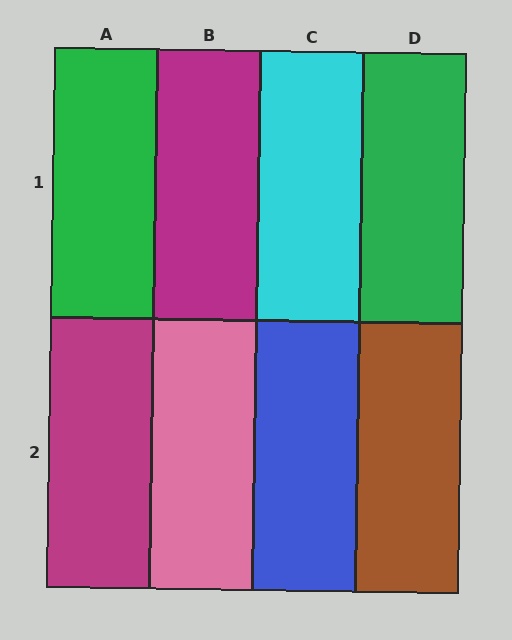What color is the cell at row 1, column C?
Cyan.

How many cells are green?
2 cells are green.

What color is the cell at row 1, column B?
Magenta.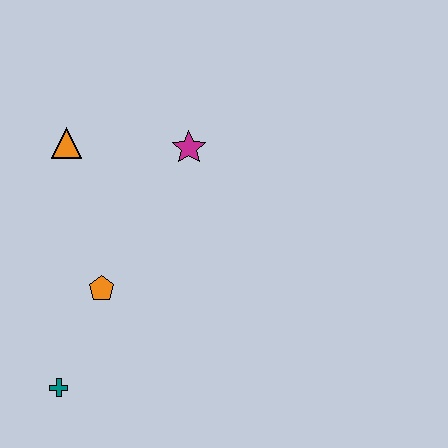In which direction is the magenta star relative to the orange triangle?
The magenta star is to the right of the orange triangle.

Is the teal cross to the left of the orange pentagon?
Yes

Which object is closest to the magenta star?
The orange triangle is closest to the magenta star.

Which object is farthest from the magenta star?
The teal cross is farthest from the magenta star.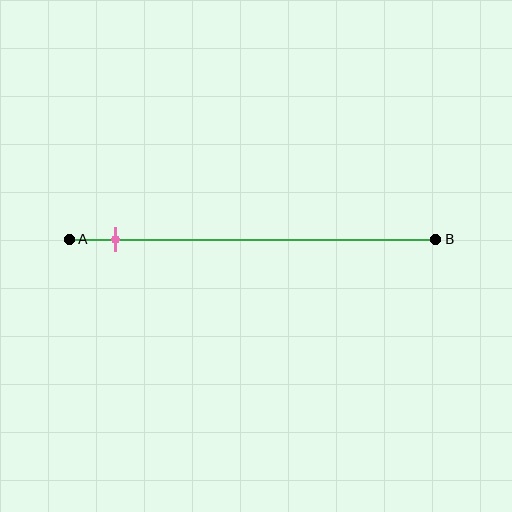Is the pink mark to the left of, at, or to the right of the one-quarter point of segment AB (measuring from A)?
The pink mark is to the left of the one-quarter point of segment AB.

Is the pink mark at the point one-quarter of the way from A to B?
No, the mark is at about 15% from A, not at the 25% one-quarter point.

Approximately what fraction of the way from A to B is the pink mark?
The pink mark is approximately 15% of the way from A to B.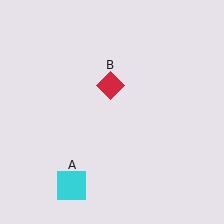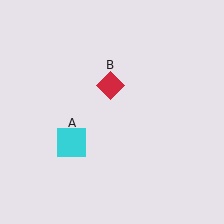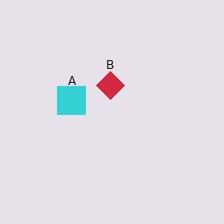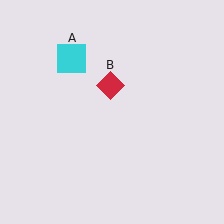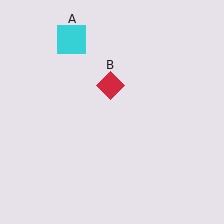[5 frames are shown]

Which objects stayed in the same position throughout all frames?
Red diamond (object B) remained stationary.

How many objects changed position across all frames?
1 object changed position: cyan square (object A).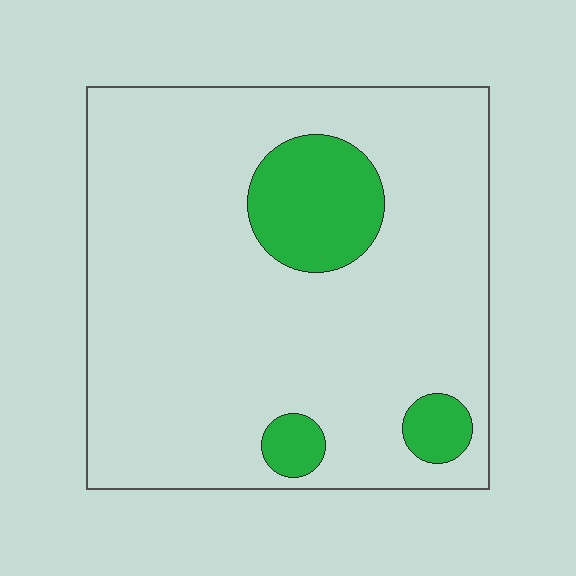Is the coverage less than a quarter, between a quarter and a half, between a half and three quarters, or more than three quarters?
Less than a quarter.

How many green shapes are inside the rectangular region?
3.